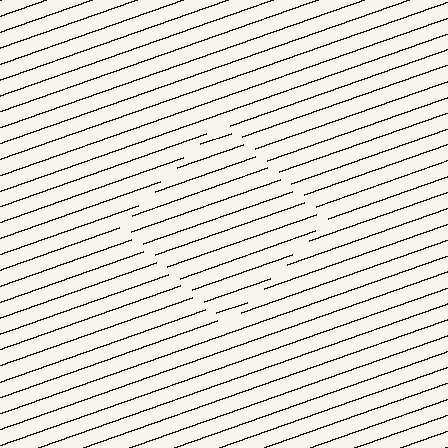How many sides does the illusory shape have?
4 sides — the line-ends trace a square.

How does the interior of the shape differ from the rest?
The interior of the shape contains the same grating, shifted by half a period — the contour is defined by the phase discontinuity where line-ends from the inner and outer gratings abut.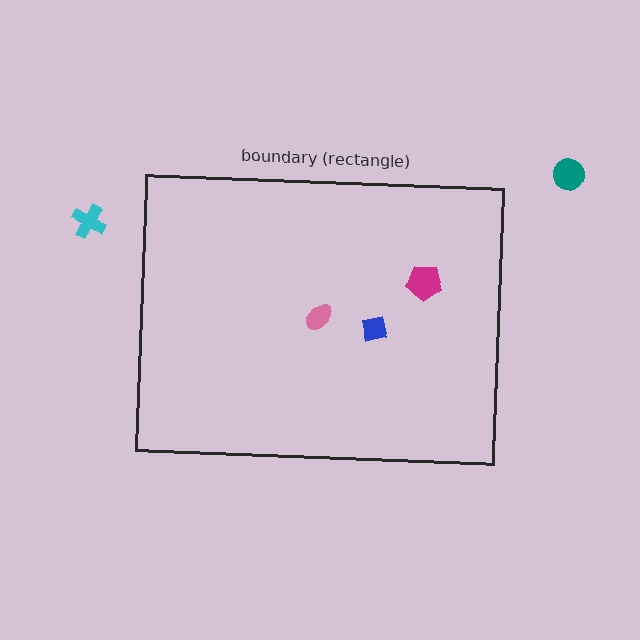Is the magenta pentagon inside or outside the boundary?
Inside.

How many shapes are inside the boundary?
3 inside, 2 outside.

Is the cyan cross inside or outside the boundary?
Outside.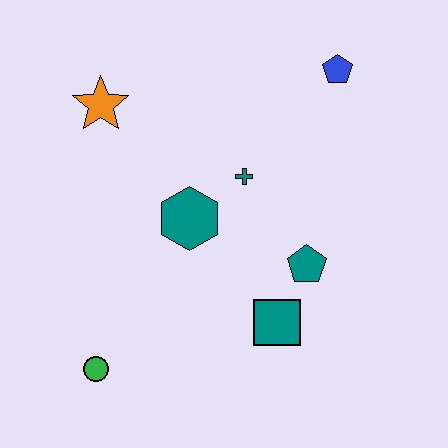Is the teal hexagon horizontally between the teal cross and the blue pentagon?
No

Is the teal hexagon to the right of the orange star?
Yes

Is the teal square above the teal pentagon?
No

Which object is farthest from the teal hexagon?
The blue pentagon is farthest from the teal hexagon.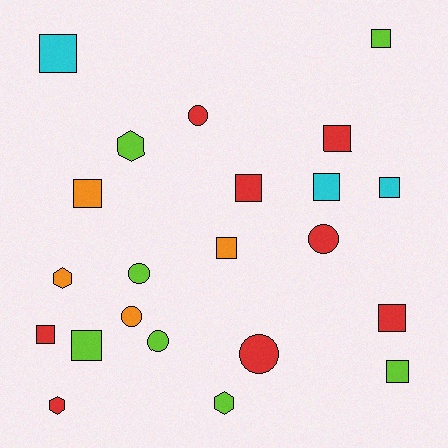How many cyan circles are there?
There are no cyan circles.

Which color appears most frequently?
Red, with 8 objects.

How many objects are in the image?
There are 22 objects.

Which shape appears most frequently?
Square, with 12 objects.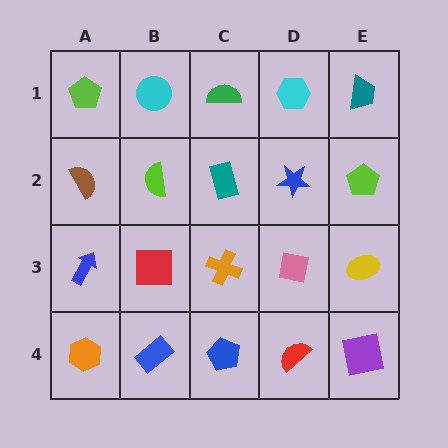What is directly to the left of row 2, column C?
A lime semicircle.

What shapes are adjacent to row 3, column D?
A blue star (row 2, column D), a red semicircle (row 4, column D), an orange cross (row 3, column C), a yellow ellipse (row 3, column E).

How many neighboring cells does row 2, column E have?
3.